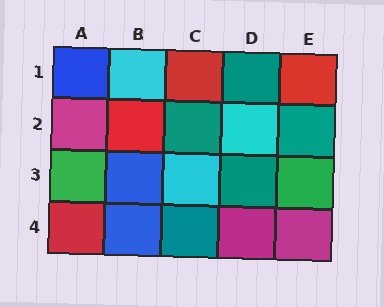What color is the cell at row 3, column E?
Green.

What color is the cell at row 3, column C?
Cyan.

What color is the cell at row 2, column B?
Red.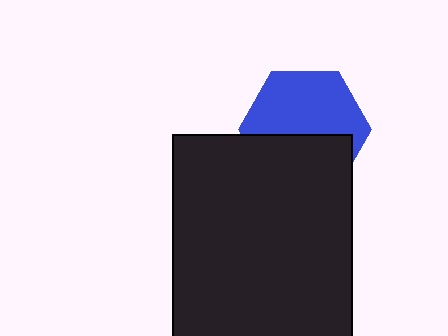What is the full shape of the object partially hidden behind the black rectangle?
The partially hidden object is a blue hexagon.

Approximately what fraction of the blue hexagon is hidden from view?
Roughly 44% of the blue hexagon is hidden behind the black rectangle.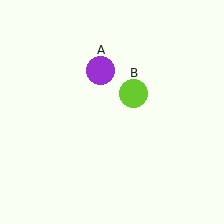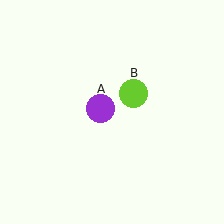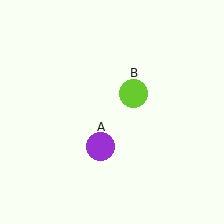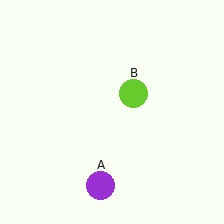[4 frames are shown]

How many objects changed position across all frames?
1 object changed position: purple circle (object A).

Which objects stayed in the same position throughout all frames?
Lime circle (object B) remained stationary.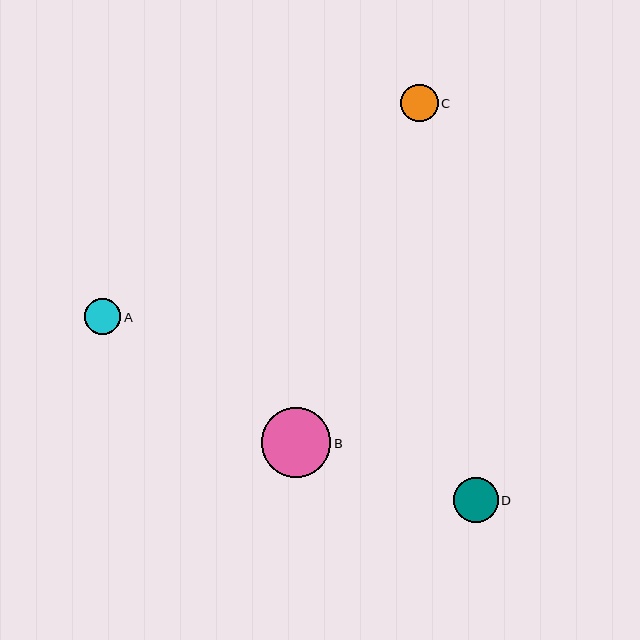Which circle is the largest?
Circle B is the largest with a size of approximately 69 pixels.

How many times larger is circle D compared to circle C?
Circle D is approximately 1.2 times the size of circle C.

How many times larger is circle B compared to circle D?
Circle B is approximately 1.5 times the size of circle D.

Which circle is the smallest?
Circle A is the smallest with a size of approximately 37 pixels.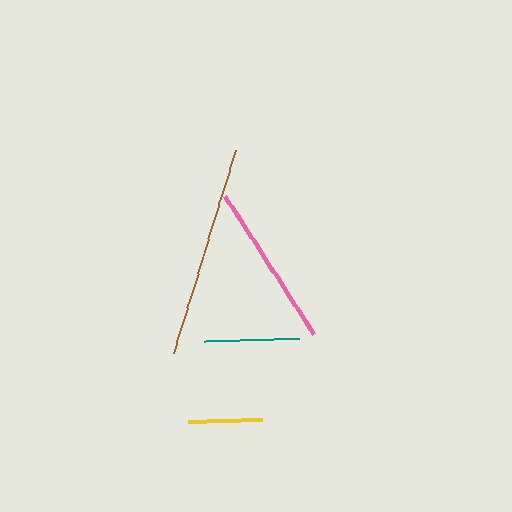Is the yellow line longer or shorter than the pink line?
The pink line is longer than the yellow line.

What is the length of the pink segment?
The pink segment is approximately 165 pixels long.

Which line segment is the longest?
The brown line is the longest at approximately 214 pixels.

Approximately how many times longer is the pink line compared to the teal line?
The pink line is approximately 1.7 times the length of the teal line.